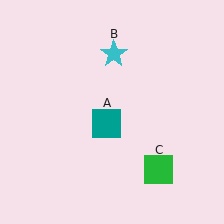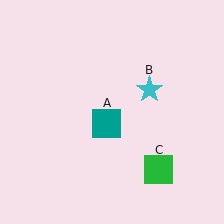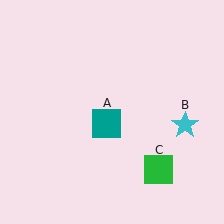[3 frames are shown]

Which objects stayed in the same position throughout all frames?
Teal square (object A) and green square (object C) remained stationary.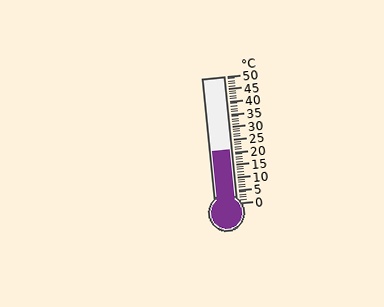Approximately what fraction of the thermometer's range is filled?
The thermometer is filled to approximately 40% of its range.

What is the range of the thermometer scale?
The thermometer scale ranges from 0°C to 50°C.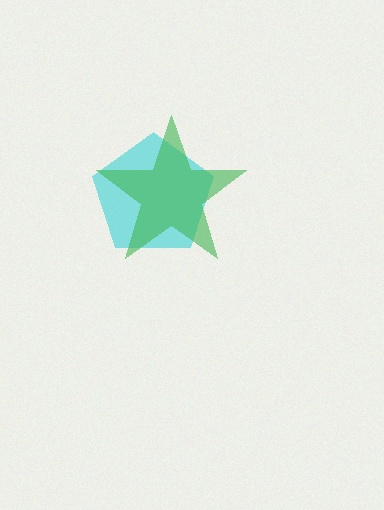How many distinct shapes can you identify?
There are 2 distinct shapes: a cyan pentagon, a green star.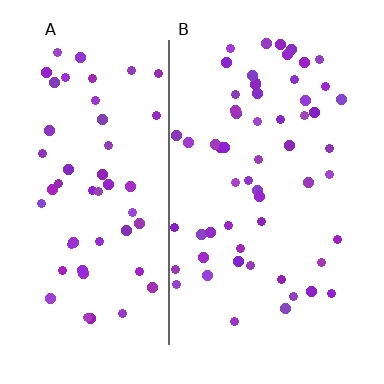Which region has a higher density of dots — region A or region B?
B (the right).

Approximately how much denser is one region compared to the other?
Approximately 1.1× — region B over region A.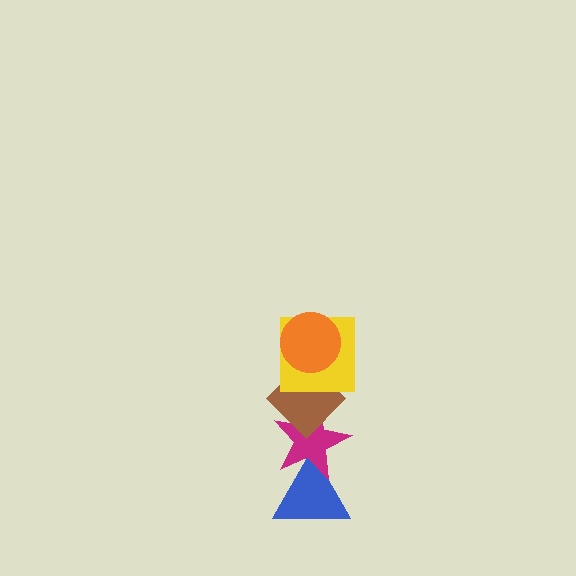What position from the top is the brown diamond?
The brown diamond is 3rd from the top.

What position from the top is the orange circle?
The orange circle is 1st from the top.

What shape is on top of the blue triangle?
The magenta star is on top of the blue triangle.